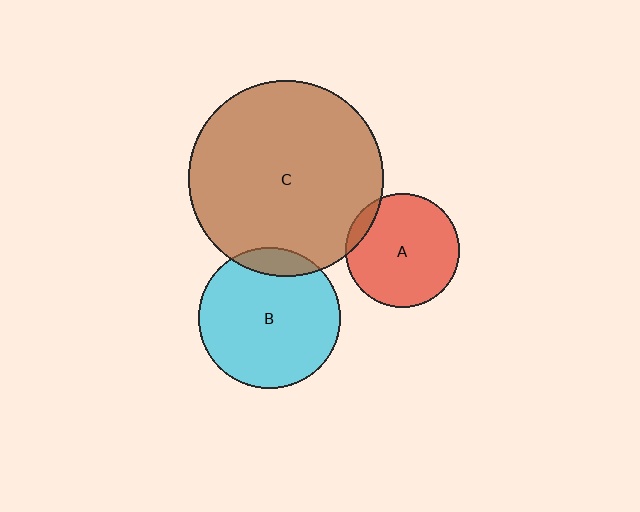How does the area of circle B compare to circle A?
Approximately 1.5 times.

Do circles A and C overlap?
Yes.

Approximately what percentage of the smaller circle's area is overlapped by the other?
Approximately 10%.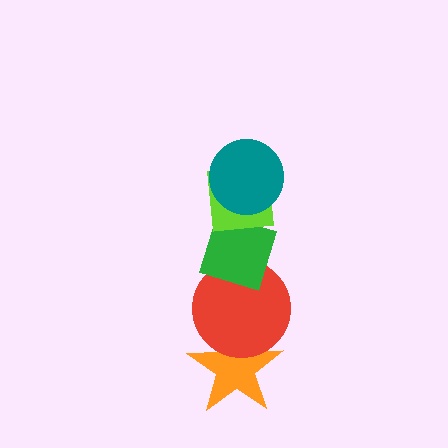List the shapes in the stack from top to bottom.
From top to bottom: the teal circle, the lime square, the green diamond, the red circle, the orange star.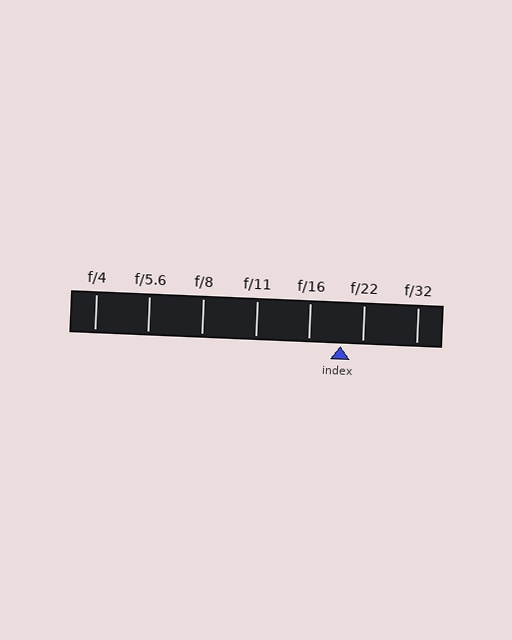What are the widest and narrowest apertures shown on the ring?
The widest aperture shown is f/4 and the narrowest is f/32.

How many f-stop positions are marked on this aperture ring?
There are 7 f-stop positions marked.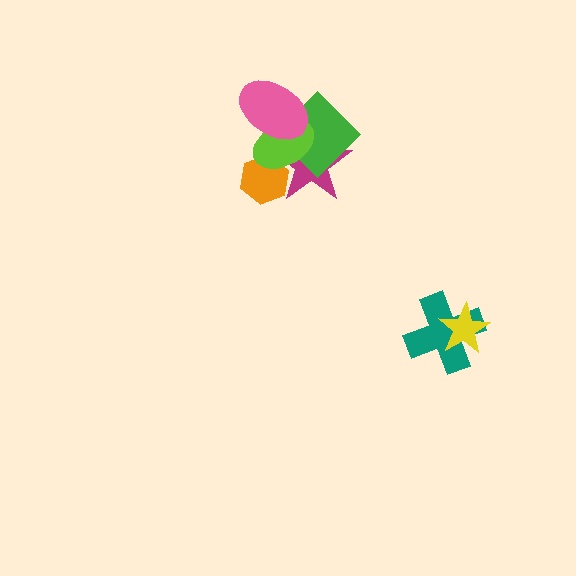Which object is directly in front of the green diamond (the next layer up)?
The lime ellipse is directly in front of the green diamond.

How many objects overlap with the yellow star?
1 object overlaps with the yellow star.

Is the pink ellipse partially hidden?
No, no other shape covers it.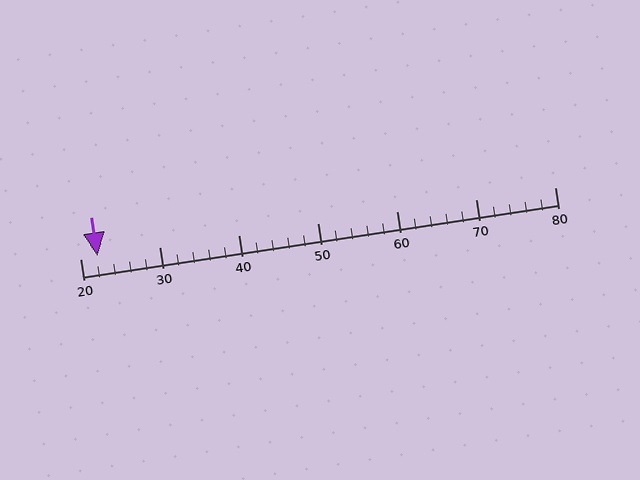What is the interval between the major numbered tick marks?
The major tick marks are spaced 10 units apart.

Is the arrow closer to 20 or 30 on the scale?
The arrow is closer to 20.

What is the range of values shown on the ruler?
The ruler shows values from 20 to 80.